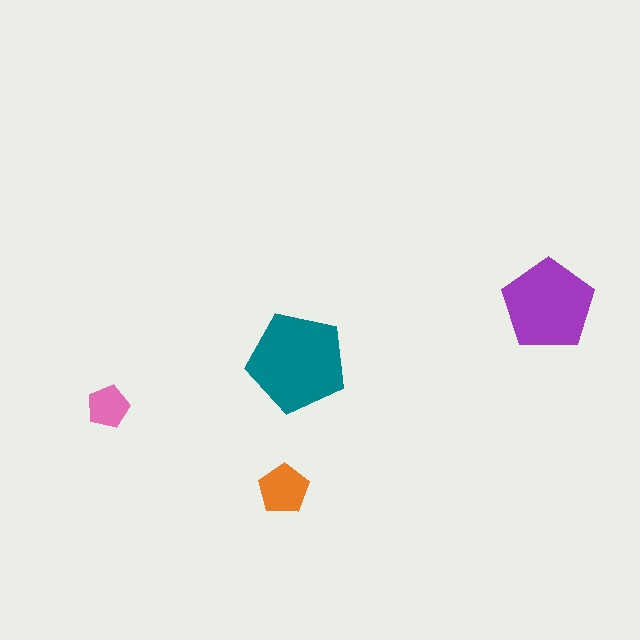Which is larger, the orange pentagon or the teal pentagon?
The teal one.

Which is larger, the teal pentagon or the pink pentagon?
The teal one.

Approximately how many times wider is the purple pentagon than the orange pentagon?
About 2 times wider.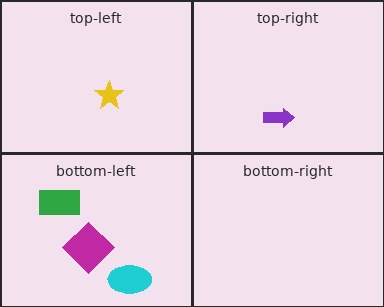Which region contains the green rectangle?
The bottom-left region.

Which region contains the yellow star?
The top-left region.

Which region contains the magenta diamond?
The bottom-left region.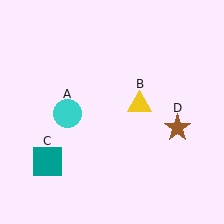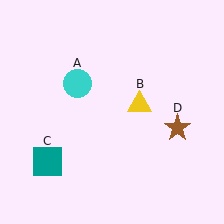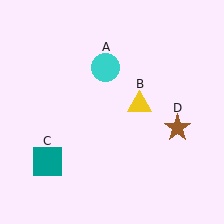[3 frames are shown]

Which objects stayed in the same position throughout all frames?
Yellow triangle (object B) and teal square (object C) and brown star (object D) remained stationary.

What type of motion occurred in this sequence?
The cyan circle (object A) rotated clockwise around the center of the scene.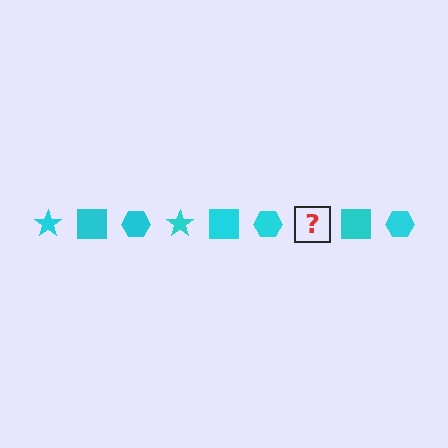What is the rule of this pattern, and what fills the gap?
The rule is that the pattern cycles through star, square, hexagon shapes in cyan. The gap should be filled with a cyan star.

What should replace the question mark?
The question mark should be replaced with a cyan star.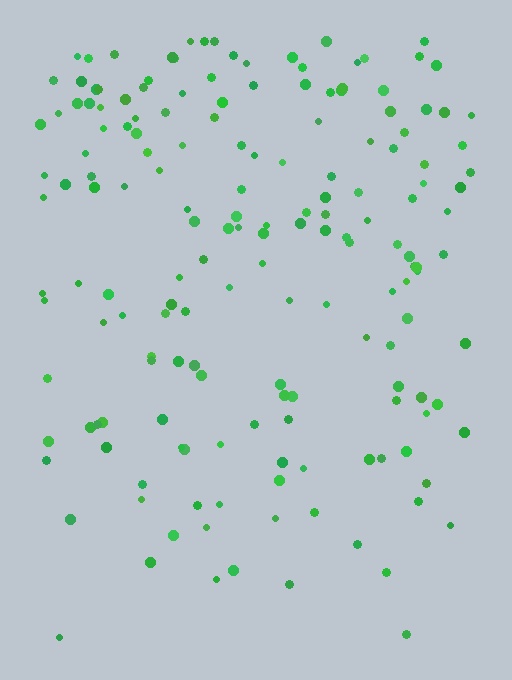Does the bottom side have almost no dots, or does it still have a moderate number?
Still a moderate number, just noticeably fewer than the top.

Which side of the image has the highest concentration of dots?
The top.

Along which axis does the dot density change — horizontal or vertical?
Vertical.